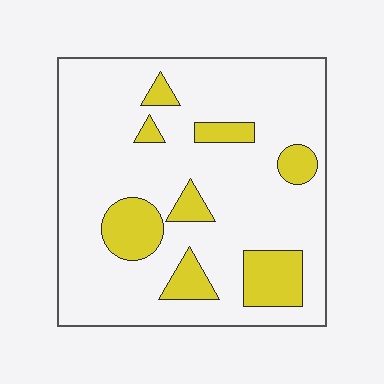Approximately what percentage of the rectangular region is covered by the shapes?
Approximately 20%.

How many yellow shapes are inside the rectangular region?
8.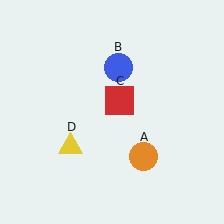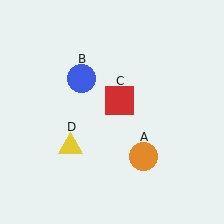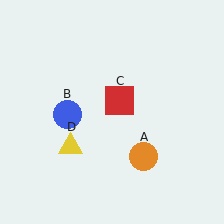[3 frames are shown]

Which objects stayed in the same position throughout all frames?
Orange circle (object A) and red square (object C) and yellow triangle (object D) remained stationary.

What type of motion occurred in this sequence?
The blue circle (object B) rotated counterclockwise around the center of the scene.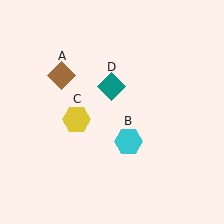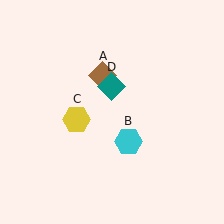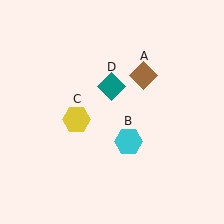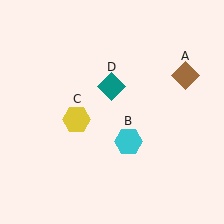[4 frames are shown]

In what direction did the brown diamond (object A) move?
The brown diamond (object A) moved right.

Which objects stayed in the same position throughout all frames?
Cyan hexagon (object B) and yellow hexagon (object C) and teal diamond (object D) remained stationary.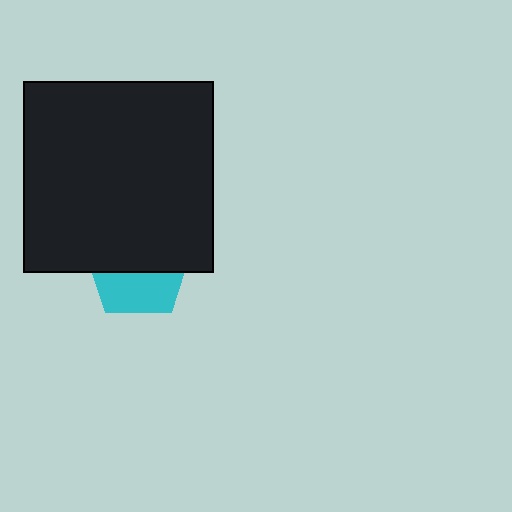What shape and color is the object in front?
The object in front is a black square.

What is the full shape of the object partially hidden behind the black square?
The partially hidden object is a cyan pentagon.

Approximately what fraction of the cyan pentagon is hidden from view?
Roughly 59% of the cyan pentagon is hidden behind the black square.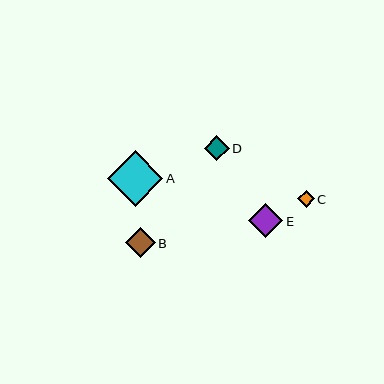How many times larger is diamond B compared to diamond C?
Diamond B is approximately 1.8 times the size of diamond C.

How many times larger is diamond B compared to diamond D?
Diamond B is approximately 1.2 times the size of diamond D.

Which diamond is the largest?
Diamond A is the largest with a size of approximately 55 pixels.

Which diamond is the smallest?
Diamond C is the smallest with a size of approximately 17 pixels.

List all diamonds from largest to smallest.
From largest to smallest: A, E, B, D, C.